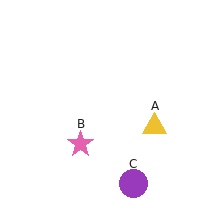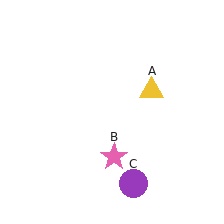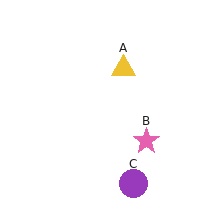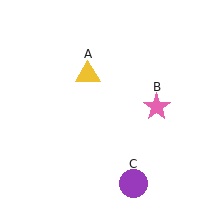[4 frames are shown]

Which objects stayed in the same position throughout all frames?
Purple circle (object C) remained stationary.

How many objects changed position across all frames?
2 objects changed position: yellow triangle (object A), pink star (object B).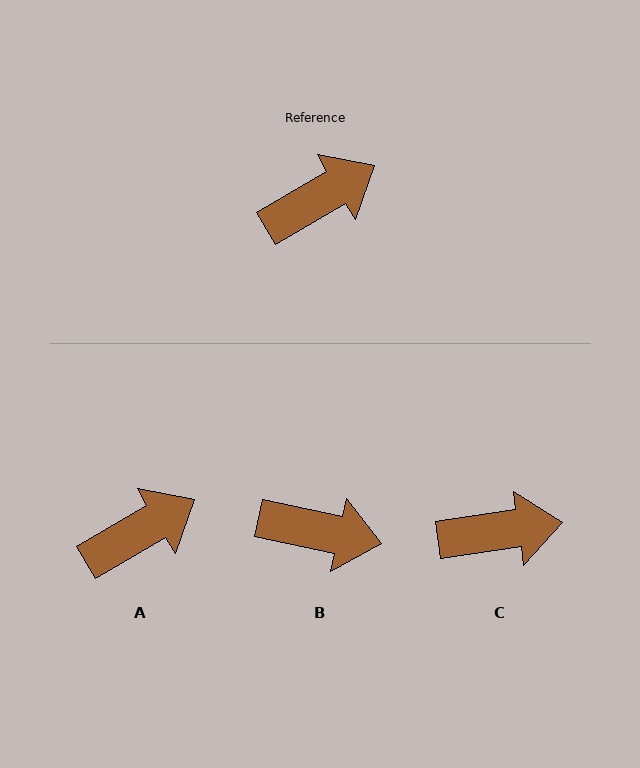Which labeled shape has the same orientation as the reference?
A.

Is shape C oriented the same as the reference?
No, it is off by about 22 degrees.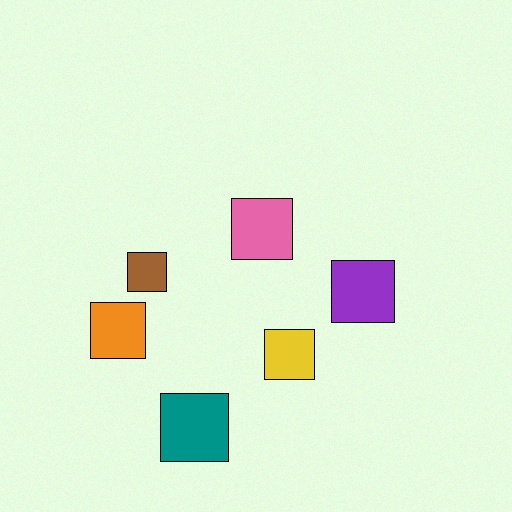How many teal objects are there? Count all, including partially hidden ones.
There is 1 teal object.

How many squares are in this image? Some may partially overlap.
There are 6 squares.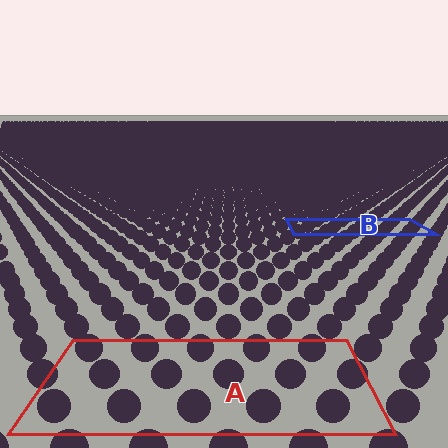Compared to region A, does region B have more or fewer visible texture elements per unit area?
Region B has more texture elements per unit area — they are packed more densely because it is farther away.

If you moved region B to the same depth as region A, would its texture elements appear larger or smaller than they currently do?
They would appear larger. At a closer depth, the same texture elements are projected at a bigger on-screen size.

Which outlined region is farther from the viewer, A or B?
Region B is farther from the viewer — the texture elements inside it appear smaller and more densely packed.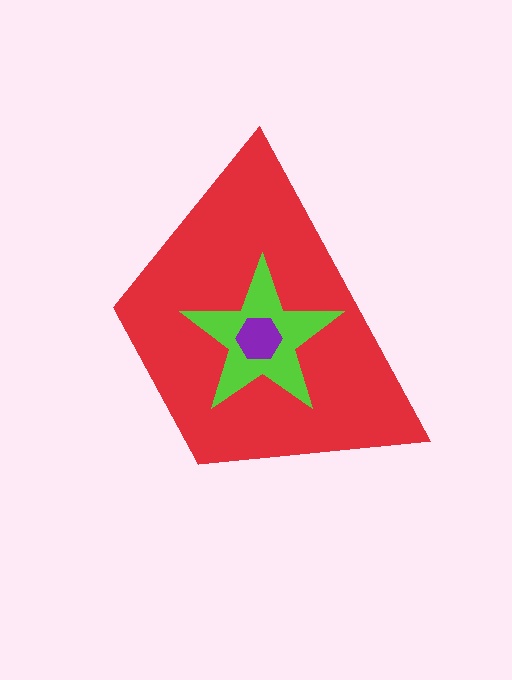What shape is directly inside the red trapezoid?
The lime star.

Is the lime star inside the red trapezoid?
Yes.